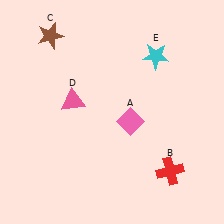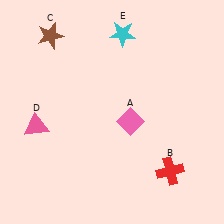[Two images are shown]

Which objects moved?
The objects that moved are: the pink triangle (D), the cyan star (E).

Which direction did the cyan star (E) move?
The cyan star (E) moved left.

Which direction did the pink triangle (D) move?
The pink triangle (D) moved left.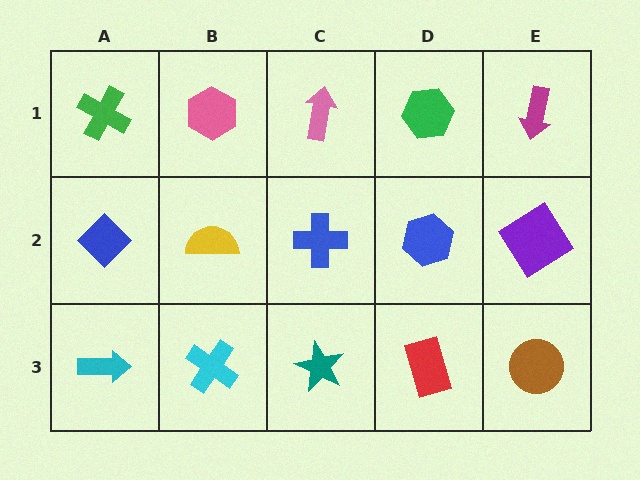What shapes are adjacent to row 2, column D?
A green hexagon (row 1, column D), a red rectangle (row 3, column D), a blue cross (row 2, column C), a purple diamond (row 2, column E).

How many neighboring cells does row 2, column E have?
3.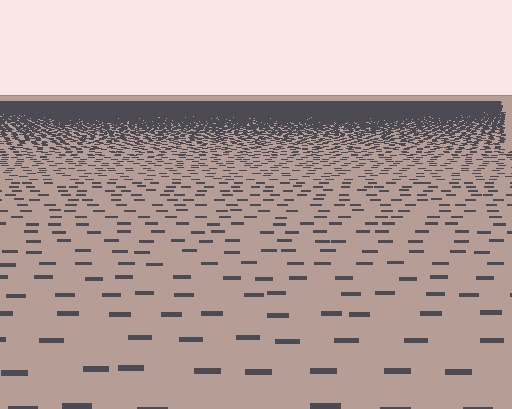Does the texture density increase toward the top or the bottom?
Density increases toward the top.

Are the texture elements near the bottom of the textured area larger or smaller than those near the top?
Larger. Near the bottom, elements are closer to the viewer and appear at a bigger on-screen size.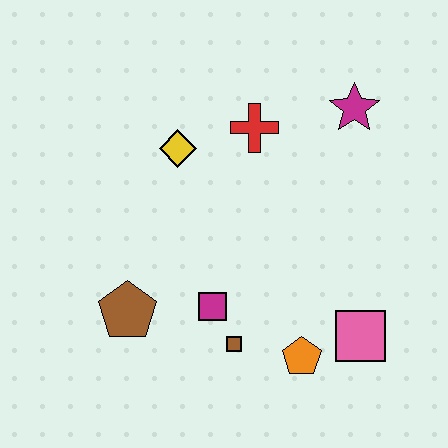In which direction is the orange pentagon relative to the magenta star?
The orange pentagon is below the magenta star.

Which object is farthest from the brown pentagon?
The magenta star is farthest from the brown pentagon.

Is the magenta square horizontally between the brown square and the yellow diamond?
Yes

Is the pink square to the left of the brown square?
No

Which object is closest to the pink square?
The orange pentagon is closest to the pink square.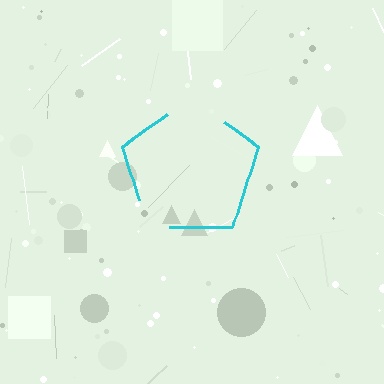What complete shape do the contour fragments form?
The contour fragments form a pentagon.